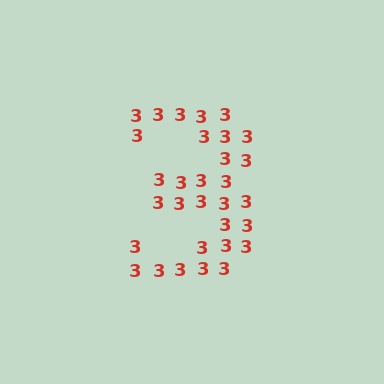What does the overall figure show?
The overall figure shows the digit 3.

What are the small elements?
The small elements are digit 3's.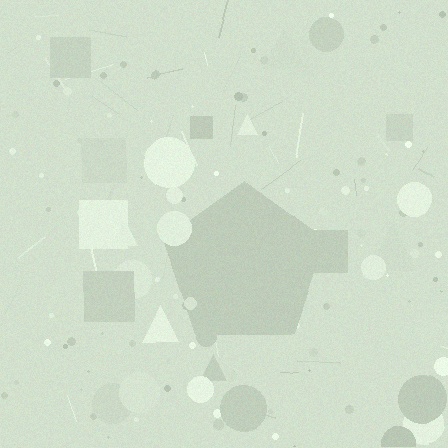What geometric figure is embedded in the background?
A pentagon is embedded in the background.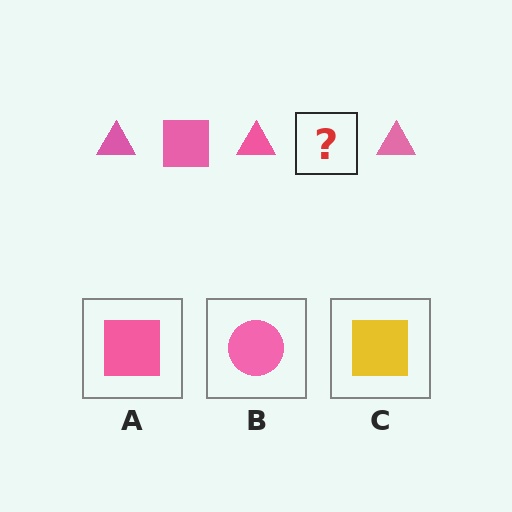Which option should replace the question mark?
Option A.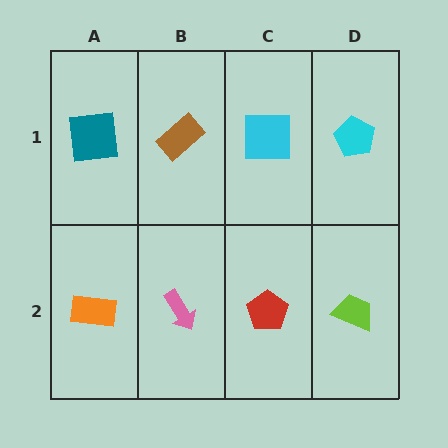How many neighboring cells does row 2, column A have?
2.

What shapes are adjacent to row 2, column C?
A cyan square (row 1, column C), a pink arrow (row 2, column B), a lime trapezoid (row 2, column D).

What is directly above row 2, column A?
A teal square.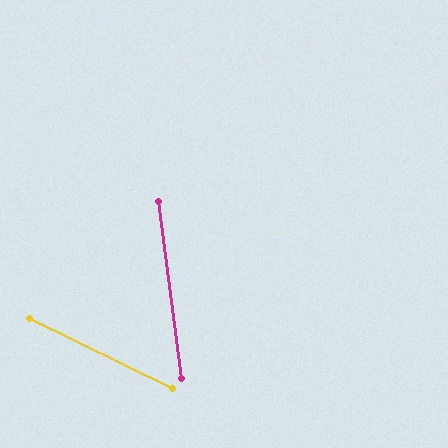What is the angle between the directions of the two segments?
Approximately 56 degrees.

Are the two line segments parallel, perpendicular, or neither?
Neither parallel nor perpendicular — they differ by about 56°.